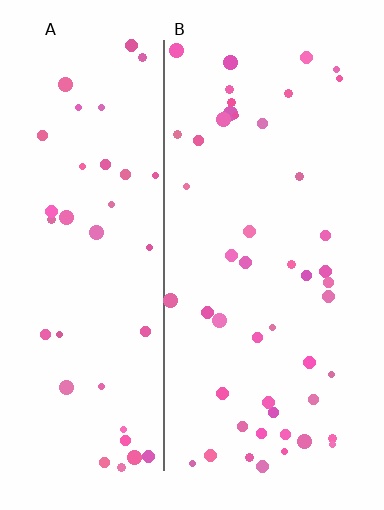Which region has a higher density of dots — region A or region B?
B (the right).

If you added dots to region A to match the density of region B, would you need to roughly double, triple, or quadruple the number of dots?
Approximately double.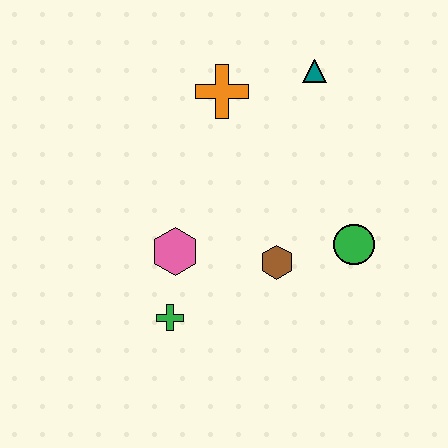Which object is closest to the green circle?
The brown hexagon is closest to the green circle.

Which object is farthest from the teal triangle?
The green cross is farthest from the teal triangle.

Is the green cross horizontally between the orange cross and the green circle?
No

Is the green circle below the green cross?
No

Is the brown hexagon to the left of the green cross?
No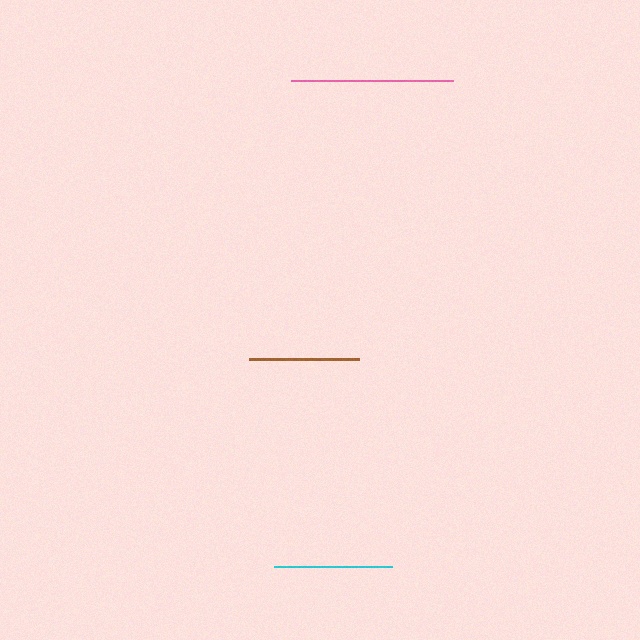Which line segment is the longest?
The pink line is the longest at approximately 162 pixels.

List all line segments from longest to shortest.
From longest to shortest: pink, cyan, brown.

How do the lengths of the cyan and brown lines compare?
The cyan and brown lines are approximately the same length.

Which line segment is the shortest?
The brown line is the shortest at approximately 109 pixels.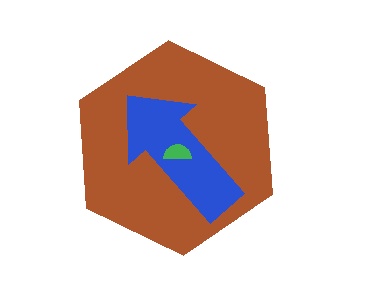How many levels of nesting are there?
3.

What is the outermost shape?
The brown hexagon.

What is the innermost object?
The green semicircle.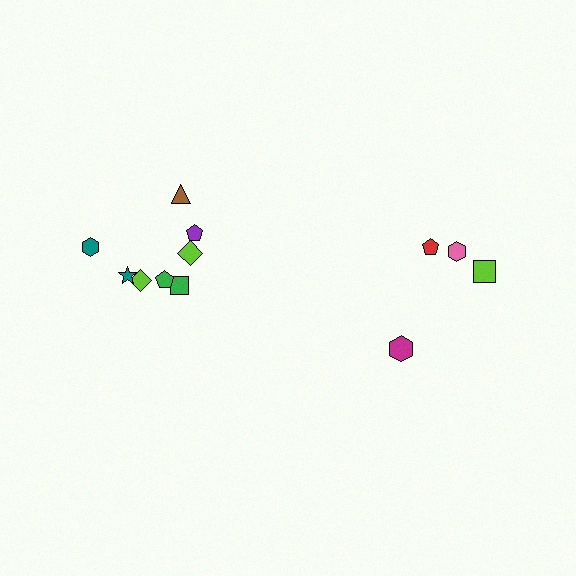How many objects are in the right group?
There are 4 objects.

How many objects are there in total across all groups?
There are 12 objects.